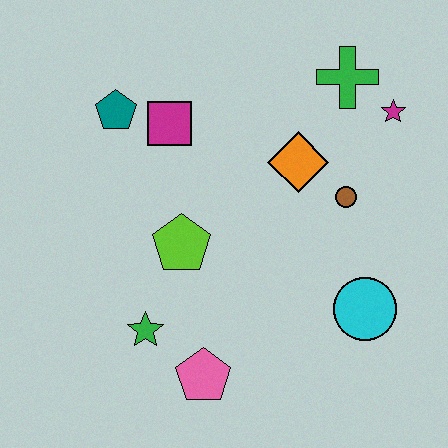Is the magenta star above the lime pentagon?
Yes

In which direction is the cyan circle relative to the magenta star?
The cyan circle is below the magenta star.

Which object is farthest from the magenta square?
The cyan circle is farthest from the magenta square.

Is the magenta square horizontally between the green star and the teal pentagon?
No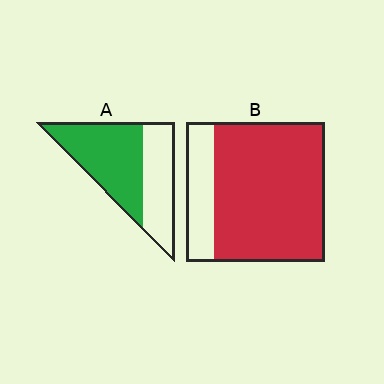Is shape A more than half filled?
Yes.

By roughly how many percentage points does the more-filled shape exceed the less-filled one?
By roughly 20 percentage points (B over A).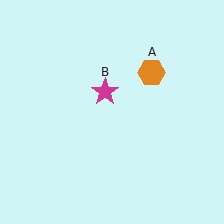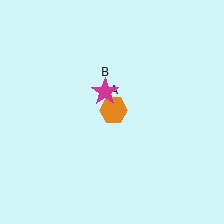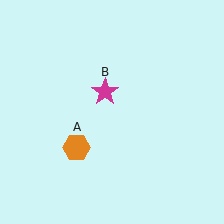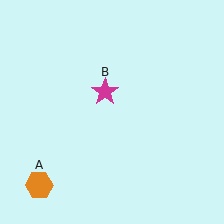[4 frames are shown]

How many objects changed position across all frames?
1 object changed position: orange hexagon (object A).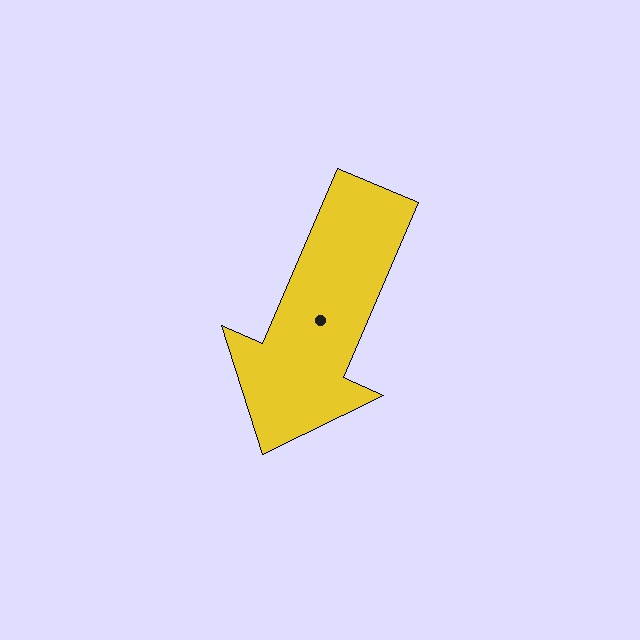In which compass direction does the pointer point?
Southwest.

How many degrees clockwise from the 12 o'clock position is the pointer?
Approximately 203 degrees.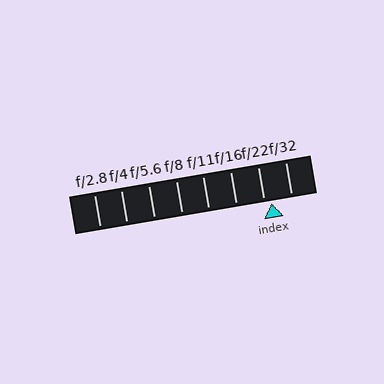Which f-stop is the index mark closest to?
The index mark is closest to f/22.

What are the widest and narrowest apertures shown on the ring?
The widest aperture shown is f/2.8 and the narrowest is f/32.